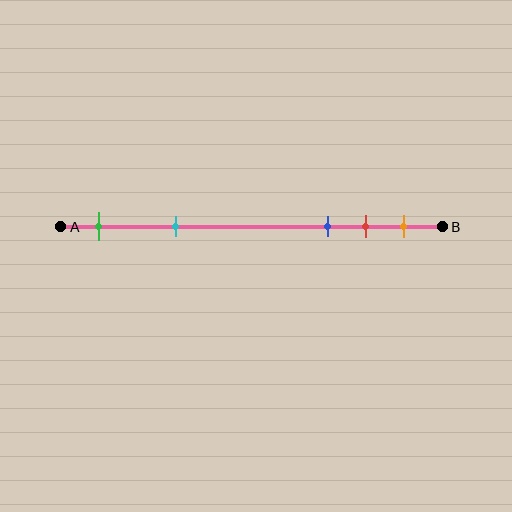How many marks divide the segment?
There are 5 marks dividing the segment.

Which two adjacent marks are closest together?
The red and orange marks are the closest adjacent pair.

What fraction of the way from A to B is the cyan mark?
The cyan mark is approximately 30% (0.3) of the way from A to B.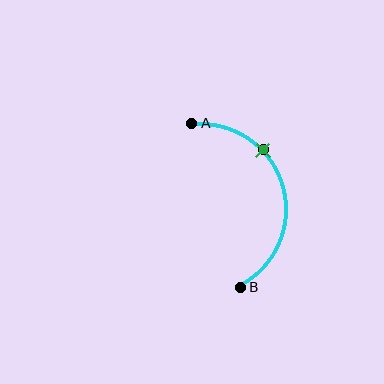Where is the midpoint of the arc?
The arc midpoint is the point on the curve farthest from the straight line joining A and B. It sits to the right of that line.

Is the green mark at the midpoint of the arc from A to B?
No. The green mark lies on the arc but is closer to endpoint A. The arc midpoint would be at the point on the curve equidistant along the arc from both A and B.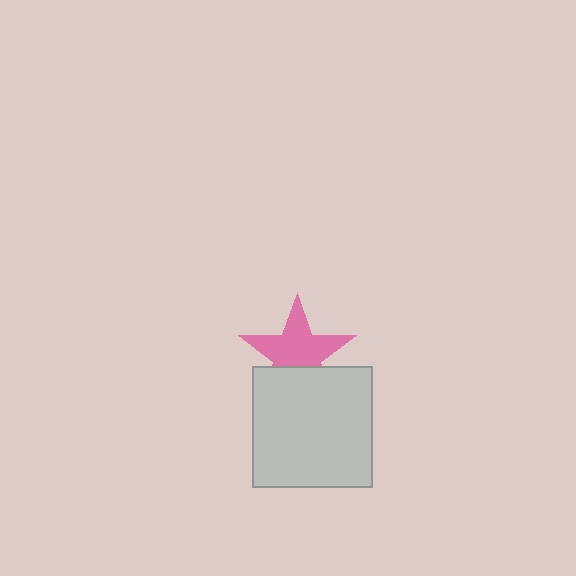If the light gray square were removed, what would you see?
You would see the complete pink star.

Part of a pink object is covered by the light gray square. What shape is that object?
It is a star.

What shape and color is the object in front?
The object in front is a light gray square.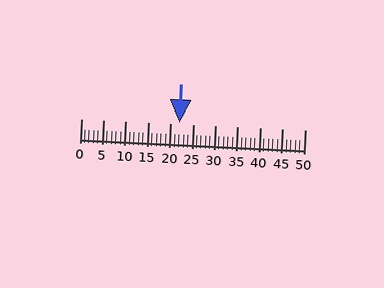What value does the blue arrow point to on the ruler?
The blue arrow points to approximately 22.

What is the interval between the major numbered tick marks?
The major tick marks are spaced 5 units apart.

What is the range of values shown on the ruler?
The ruler shows values from 0 to 50.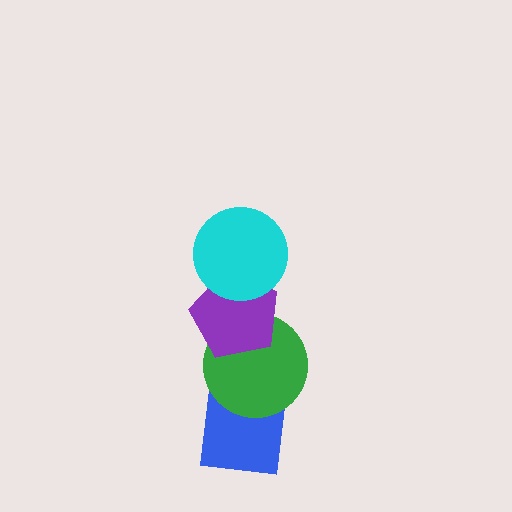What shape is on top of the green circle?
The purple pentagon is on top of the green circle.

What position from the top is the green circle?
The green circle is 3rd from the top.